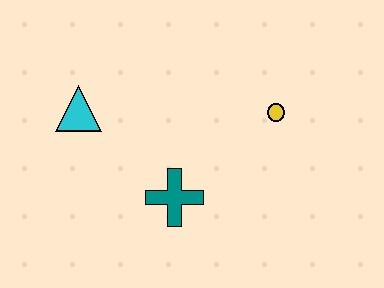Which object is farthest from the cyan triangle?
The yellow circle is farthest from the cyan triangle.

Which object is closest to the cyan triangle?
The teal cross is closest to the cyan triangle.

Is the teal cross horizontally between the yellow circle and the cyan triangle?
Yes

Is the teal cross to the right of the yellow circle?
No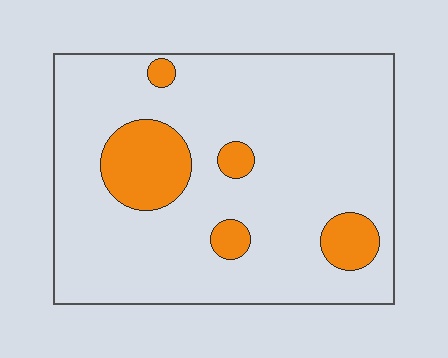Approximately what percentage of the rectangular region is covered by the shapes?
Approximately 15%.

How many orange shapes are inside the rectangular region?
5.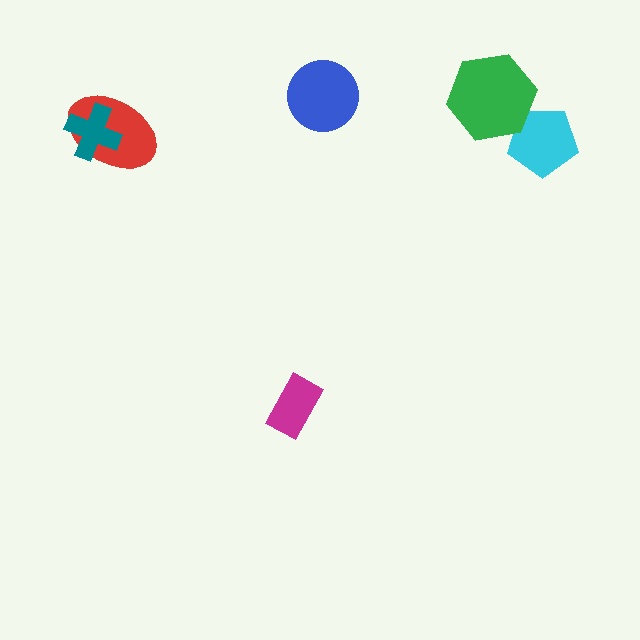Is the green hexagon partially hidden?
No, no other shape covers it.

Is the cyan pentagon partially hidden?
Yes, it is partially covered by another shape.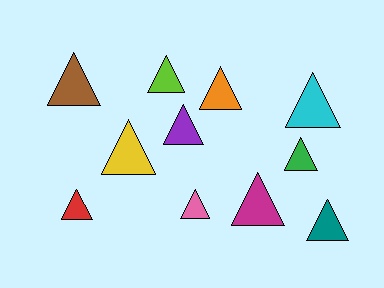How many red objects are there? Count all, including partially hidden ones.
There is 1 red object.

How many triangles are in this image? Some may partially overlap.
There are 11 triangles.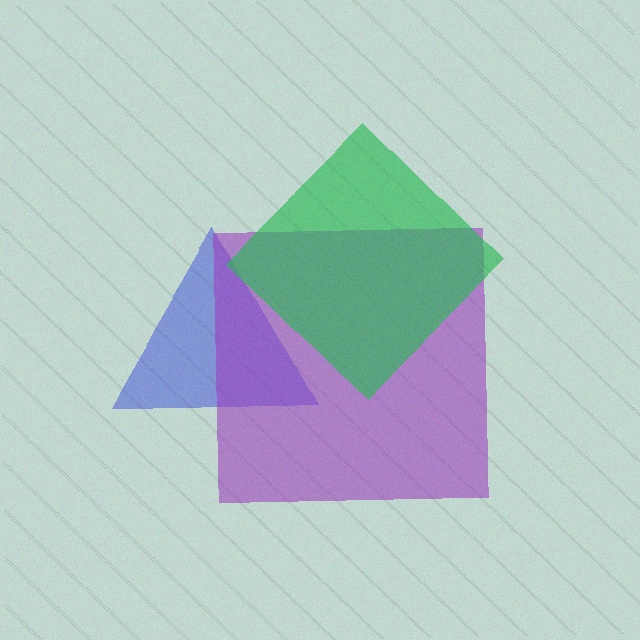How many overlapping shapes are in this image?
There are 3 overlapping shapes in the image.